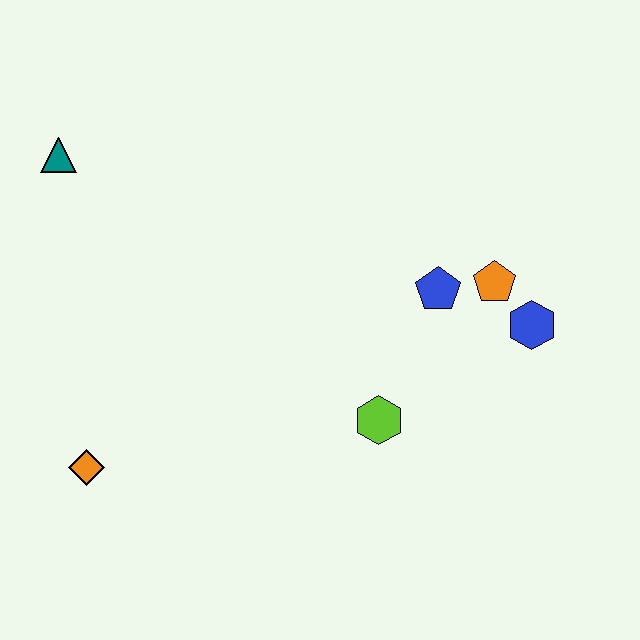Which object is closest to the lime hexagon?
The blue pentagon is closest to the lime hexagon.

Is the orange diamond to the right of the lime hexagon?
No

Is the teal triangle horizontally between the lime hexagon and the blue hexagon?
No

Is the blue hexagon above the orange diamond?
Yes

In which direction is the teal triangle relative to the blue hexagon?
The teal triangle is to the left of the blue hexagon.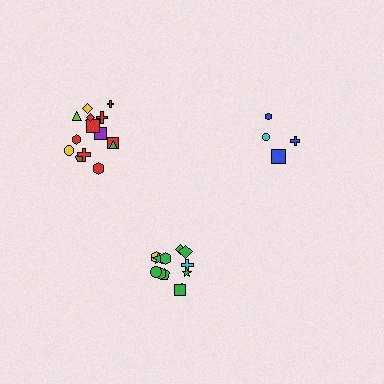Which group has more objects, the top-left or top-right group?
The top-left group.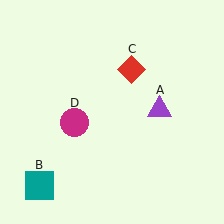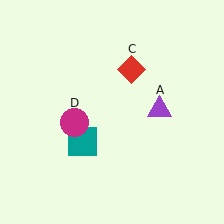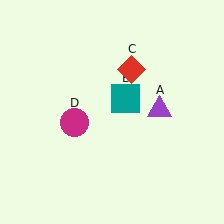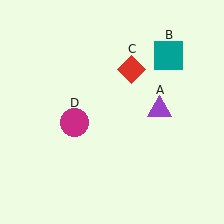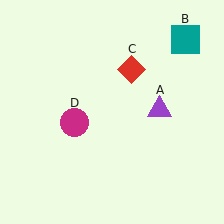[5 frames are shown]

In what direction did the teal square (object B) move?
The teal square (object B) moved up and to the right.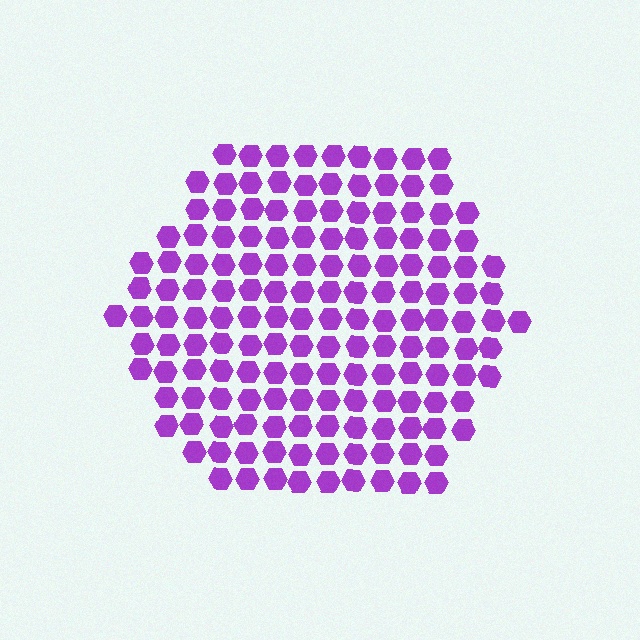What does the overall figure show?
The overall figure shows a hexagon.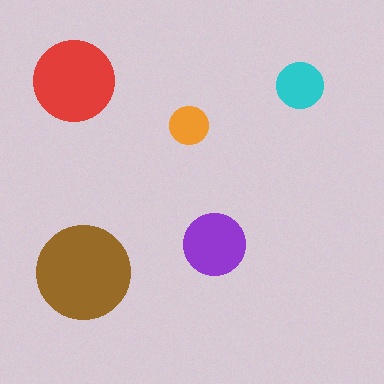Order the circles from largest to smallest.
the brown one, the red one, the purple one, the cyan one, the orange one.